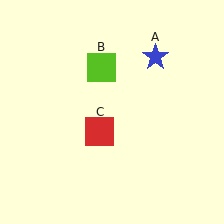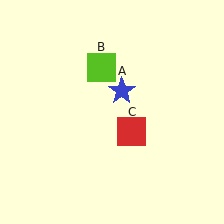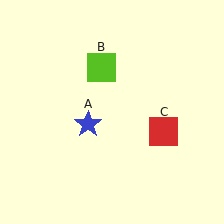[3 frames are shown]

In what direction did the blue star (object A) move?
The blue star (object A) moved down and to the left.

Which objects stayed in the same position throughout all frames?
Lime square (object B) remained stationary.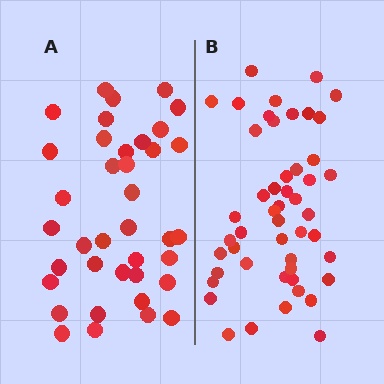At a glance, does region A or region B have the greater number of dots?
Region B (the right region) has more dots.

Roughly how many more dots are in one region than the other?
Region B has roughly 12 or so more dots than region A.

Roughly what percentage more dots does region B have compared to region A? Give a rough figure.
About 30% more.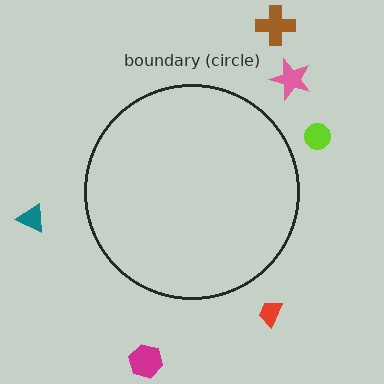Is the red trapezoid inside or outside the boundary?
Outside.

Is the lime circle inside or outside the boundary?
Outside.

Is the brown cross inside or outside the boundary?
Outside.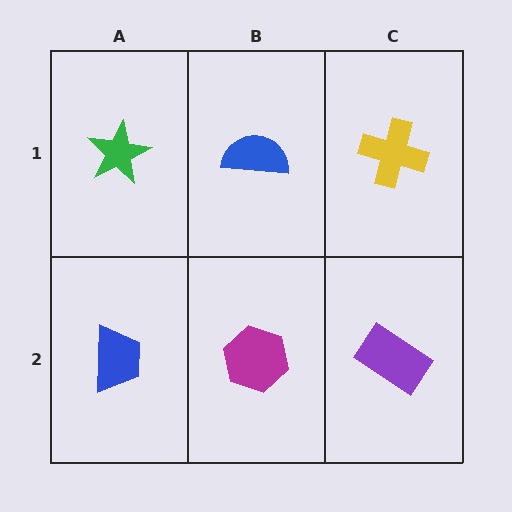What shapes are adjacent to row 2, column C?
A yellow cross (row 1, column C), a magenta hexagon (row 2, column B).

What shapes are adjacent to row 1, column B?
A magenta hexagon (row 2, column B), a green star (row 1, column A), a yellow cross (row 1, column C).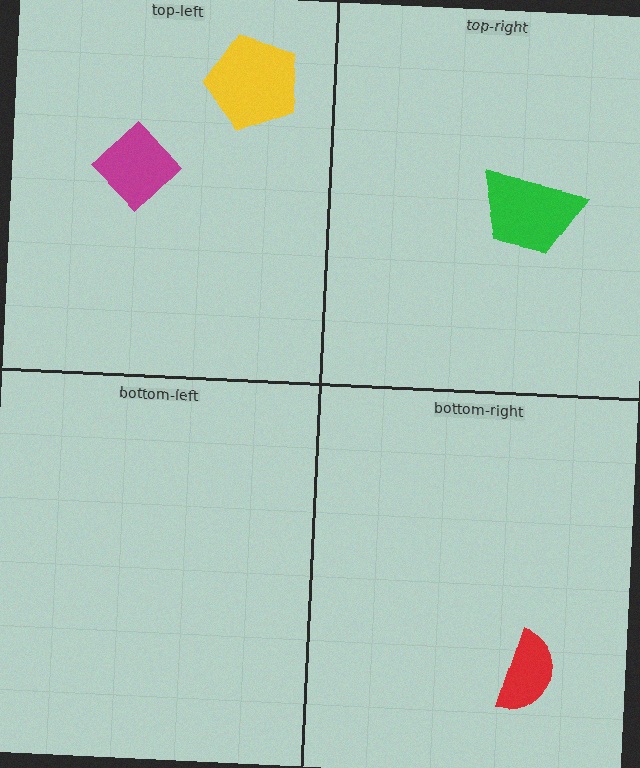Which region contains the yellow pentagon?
The top-left region.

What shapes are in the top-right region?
The green trapezoid.